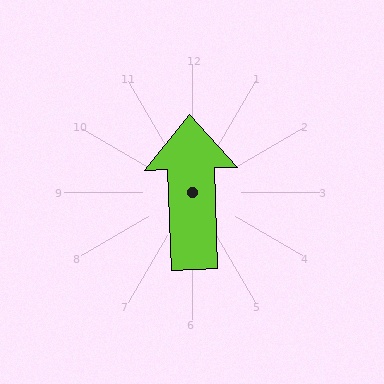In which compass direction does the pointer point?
North.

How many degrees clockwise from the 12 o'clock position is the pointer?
Approximately 358 degrees.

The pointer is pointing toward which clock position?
Roughly 12 o'clock.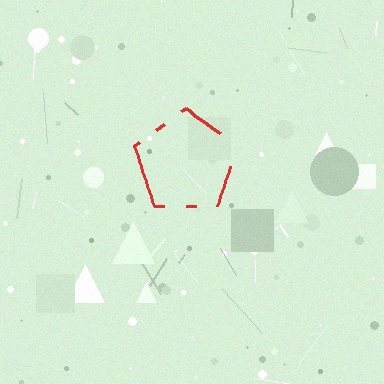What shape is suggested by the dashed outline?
The dashed outline suggests a pentagon.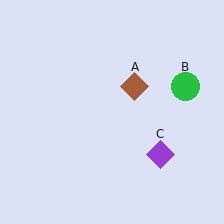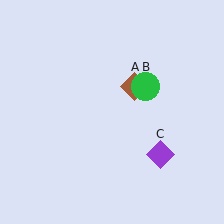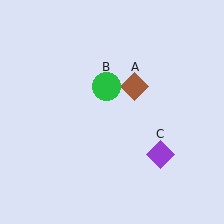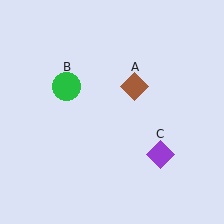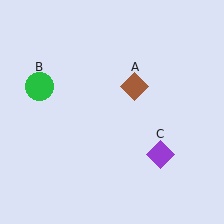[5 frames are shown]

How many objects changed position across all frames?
1 object changed position: green circle (object B).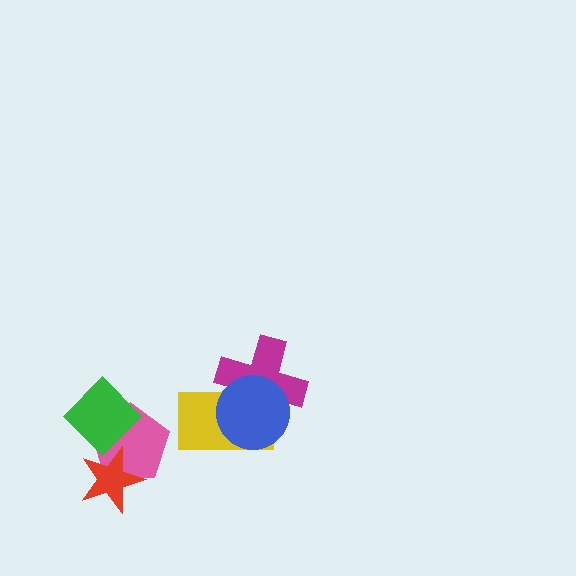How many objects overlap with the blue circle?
2 objects overlap with the blue circle.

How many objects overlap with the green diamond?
2 objects overlap with the green diamond.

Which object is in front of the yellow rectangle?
The blue circle is in front of the yellow rectangle.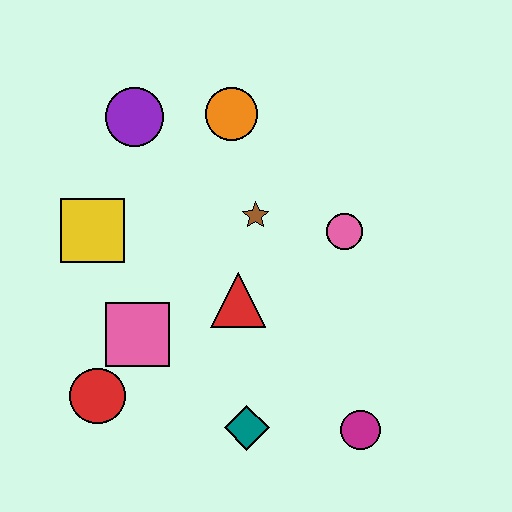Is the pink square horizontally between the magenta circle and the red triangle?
No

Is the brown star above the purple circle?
No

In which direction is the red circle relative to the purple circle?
The red circle is below the purple circle.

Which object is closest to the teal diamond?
The magenta circle is closest to the teal diamond.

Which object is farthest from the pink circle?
The red circle is farthest from the pink circle.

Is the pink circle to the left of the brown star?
No